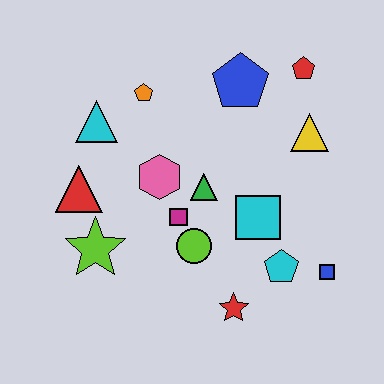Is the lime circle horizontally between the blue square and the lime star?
Yes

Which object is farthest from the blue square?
The cyan triangle is farthest from the blue square.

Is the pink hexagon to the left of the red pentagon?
Yes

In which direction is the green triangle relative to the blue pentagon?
The green triangle is below the blue pentagon.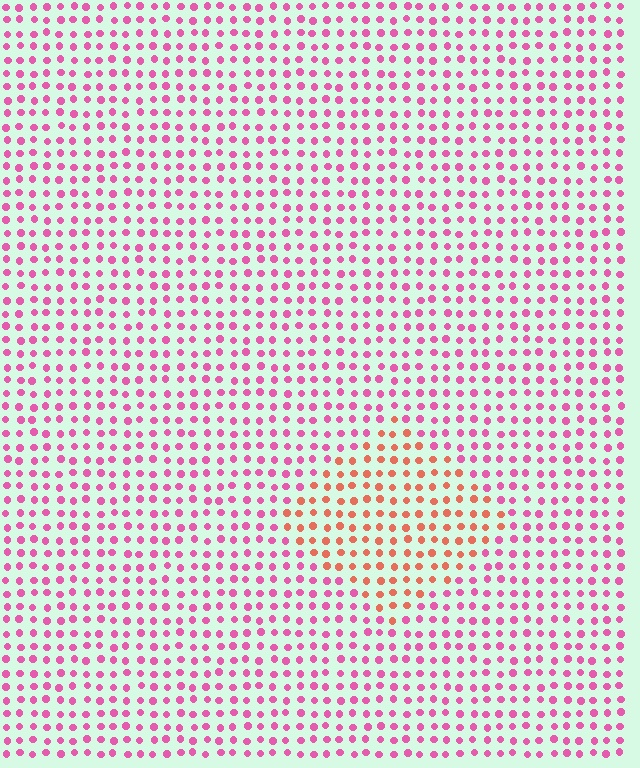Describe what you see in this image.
The image is filled with small pink elements in a uniform arrangement. A diamond-shaped region is visible where the elements are tinted to a slightly different hue, forming a subtle color boundary.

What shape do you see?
I see a diamond.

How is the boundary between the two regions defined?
The boundary is defined purely by a slight shift in hue (about 44 degrees). Spacing, size, and orientation are identical on both sides.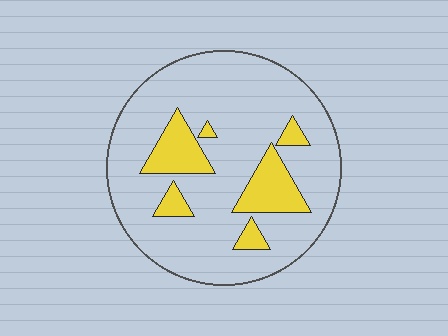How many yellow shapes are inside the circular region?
6.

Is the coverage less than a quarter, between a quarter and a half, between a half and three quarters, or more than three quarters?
Less than a quarter.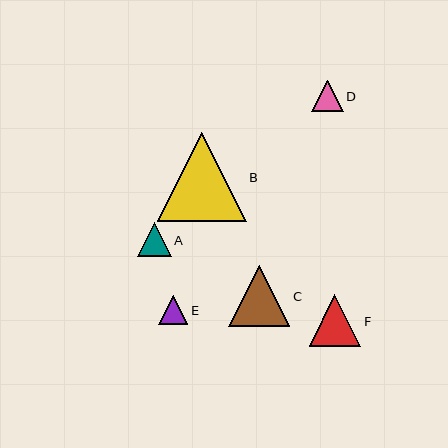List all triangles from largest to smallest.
From largest to smallest: B, C, F, A, D, E.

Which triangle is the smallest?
Triangle E is the smallest with a size of approximately 30 pixels.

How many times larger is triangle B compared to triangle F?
Triangle B is approximately 1.7 times the size of triangle F.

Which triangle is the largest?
Triangle B is the largest with a size of approximately 89 pixels.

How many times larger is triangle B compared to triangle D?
Triangle B is approximately 2.9 times the size of triangle D.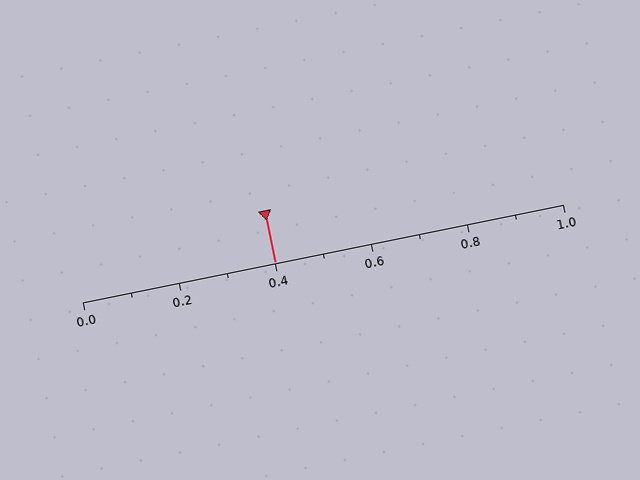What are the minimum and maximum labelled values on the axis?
The axis runs from 0.0 to 1.0.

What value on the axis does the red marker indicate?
The marker indicates approximately 0.4.